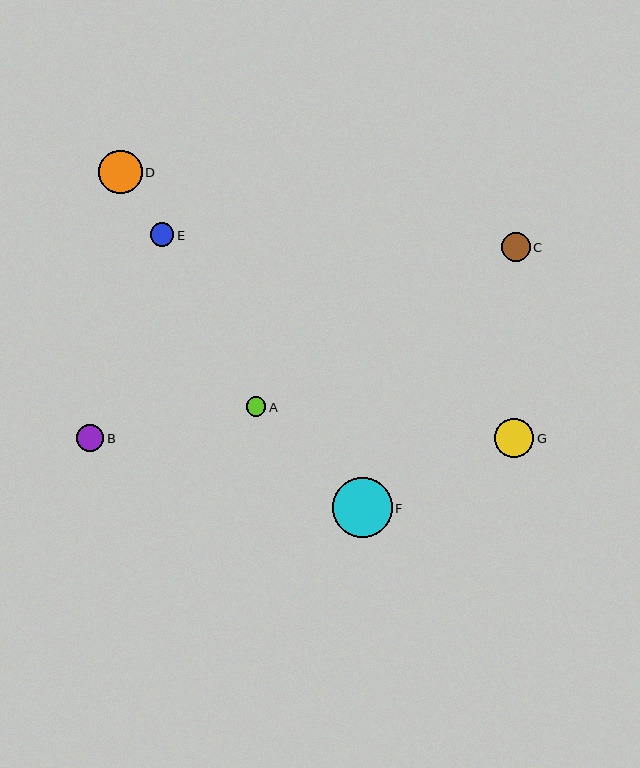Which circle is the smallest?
Circle A is the smallest with a size of approximately 20 pixels.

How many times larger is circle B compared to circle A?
Circle B is approximately 1.4 times the size of circle A.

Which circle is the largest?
Circle F is the largest with a size of approximately 60 pixels.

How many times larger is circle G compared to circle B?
Circle G is approximately 1.4 times the size of circle B.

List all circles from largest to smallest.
From largest to smallest: F, D, G, C, B, E, A.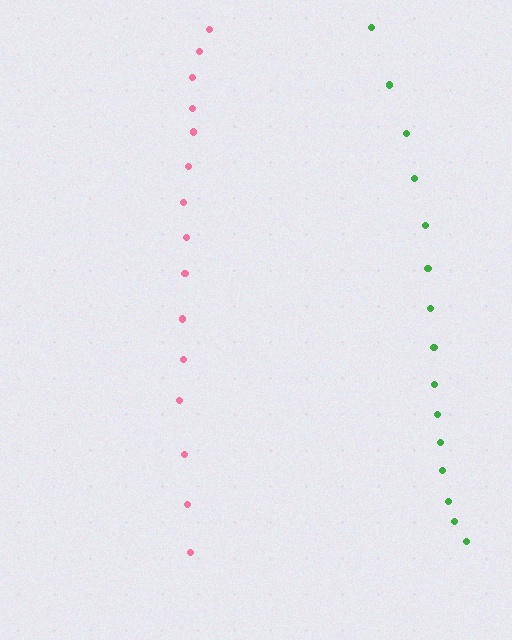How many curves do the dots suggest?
There are 2 distinct paths.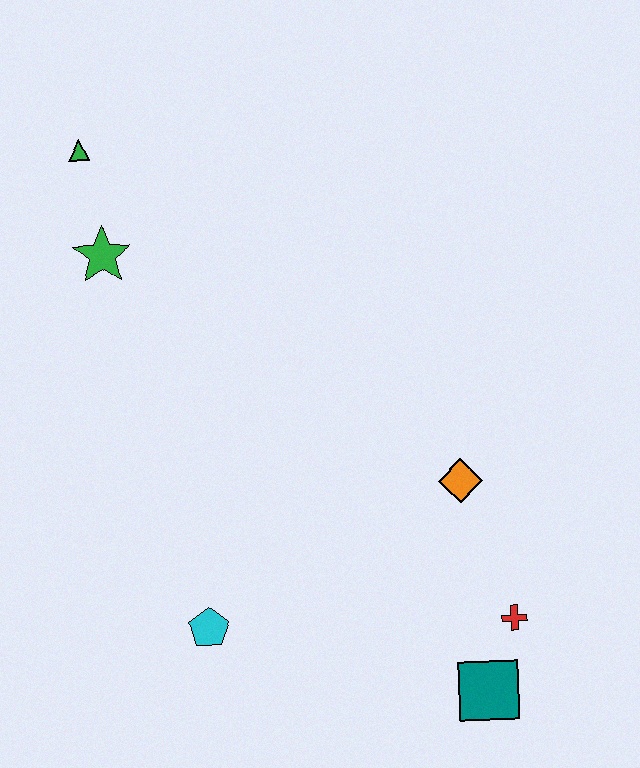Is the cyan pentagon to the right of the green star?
Yes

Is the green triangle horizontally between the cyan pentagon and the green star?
No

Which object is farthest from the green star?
The teal square is farthest from the green star.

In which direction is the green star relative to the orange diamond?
The green star is to the left of the orange diamond.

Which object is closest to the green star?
The green triangle is closest to the green star.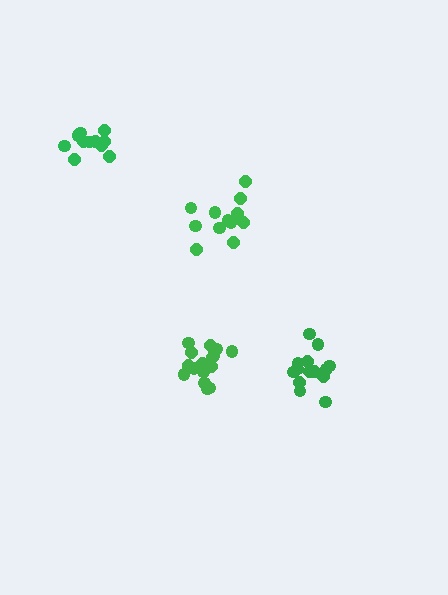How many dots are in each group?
Group 1: 11 dots, Group 2: 12 dots, Group 3: 17 dots, Group 4: 15 dots (55 total).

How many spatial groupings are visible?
There are 4 spatial groupings.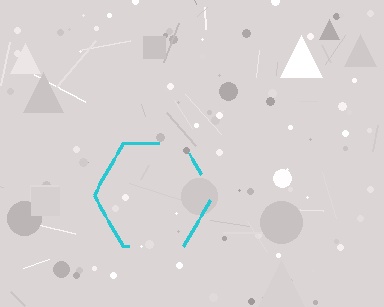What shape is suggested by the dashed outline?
The dashed outline suggests a hexagon.